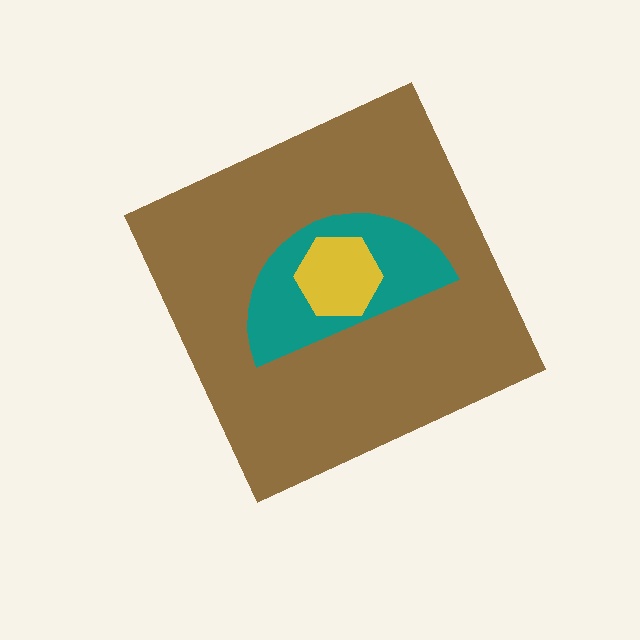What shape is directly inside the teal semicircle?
The yellow hexagon.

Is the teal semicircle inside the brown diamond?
Yes.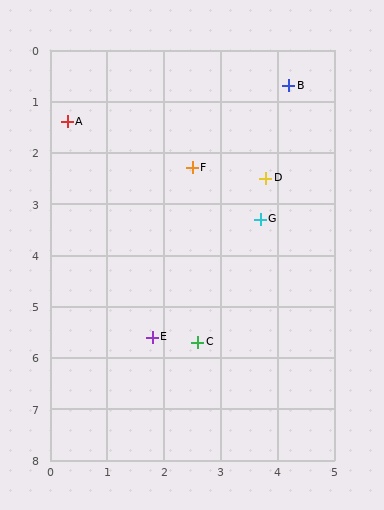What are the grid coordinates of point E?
Point E is at approximately (1.8, 5.6).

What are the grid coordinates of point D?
Point D is at approximately (3.8, 2.5).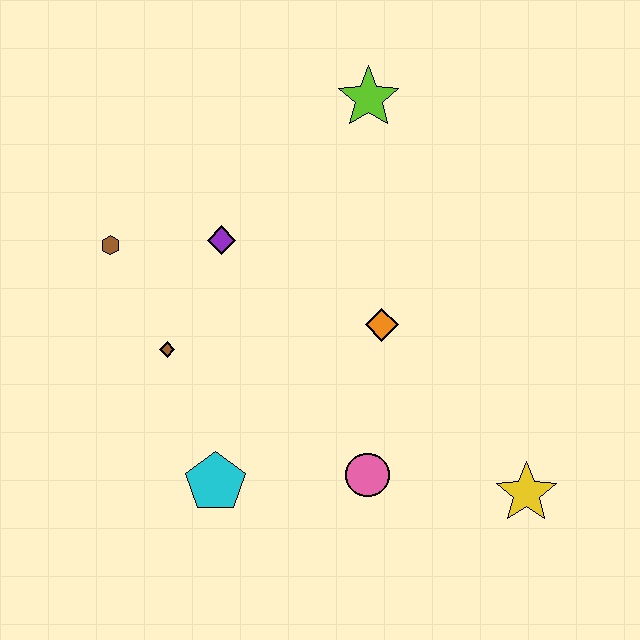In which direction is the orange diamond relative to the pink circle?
The orange diamond is above the pink circle.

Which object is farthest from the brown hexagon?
The yellow star is farthest from the brown hexagon.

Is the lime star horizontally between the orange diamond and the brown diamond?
Yes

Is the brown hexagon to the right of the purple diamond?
No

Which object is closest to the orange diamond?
The pink circle is closest to the orange diamond.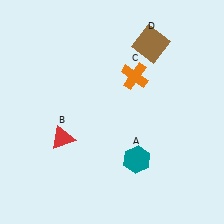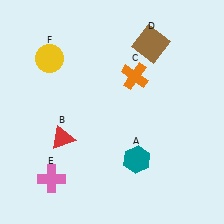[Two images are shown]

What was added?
A pink cross (E), a yellow circle (F) were added in Image 2.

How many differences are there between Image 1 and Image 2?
There are 2 differences between the two images.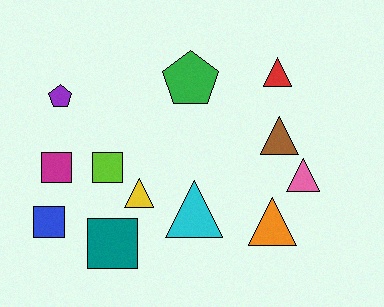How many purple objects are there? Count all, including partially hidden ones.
There is 1 purple object.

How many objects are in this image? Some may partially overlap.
There are 12 objects.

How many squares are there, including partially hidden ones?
There are 4 squares.